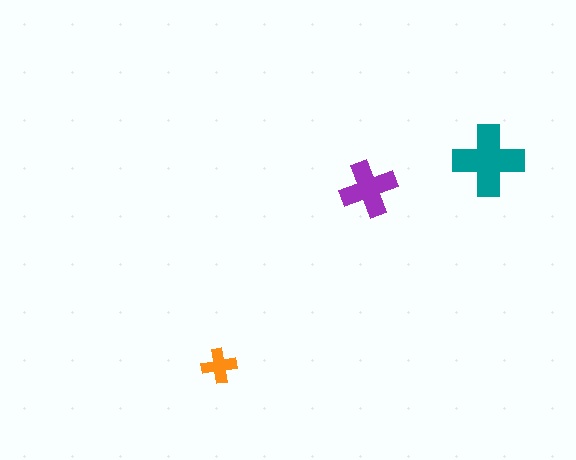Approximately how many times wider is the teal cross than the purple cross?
About 1.5 times wider.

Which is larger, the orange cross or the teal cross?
The teal one.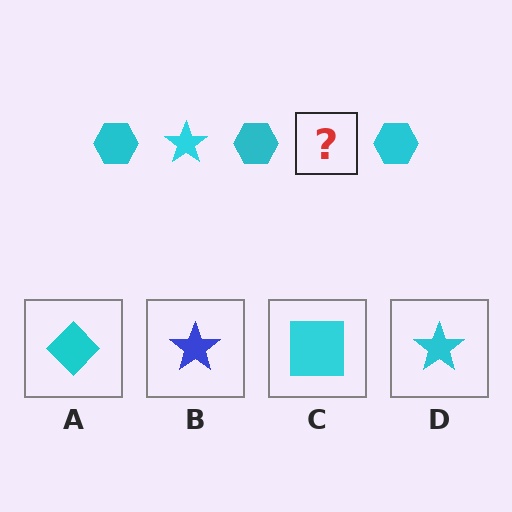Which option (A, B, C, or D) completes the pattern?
D.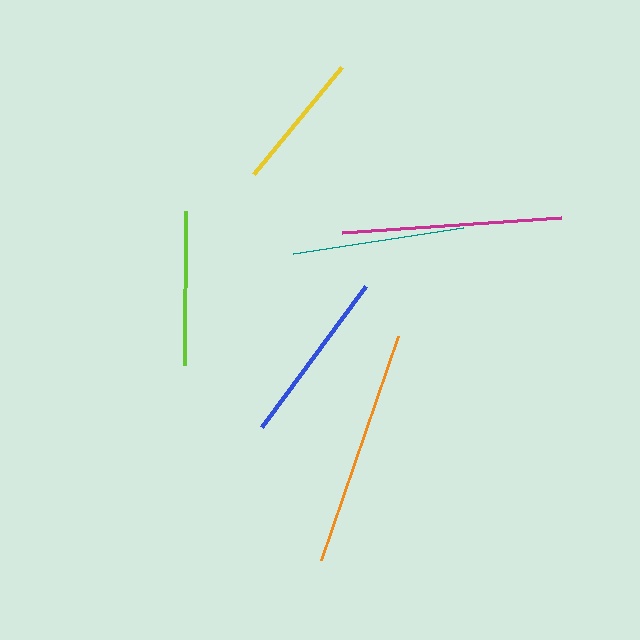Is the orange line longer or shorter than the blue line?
The orange line is longer than the blue line.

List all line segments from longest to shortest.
From longest to shortest: orange, magenta, blue, teal, lime, yellow.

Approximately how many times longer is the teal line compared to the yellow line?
The teal line is approximately 1.2 times the length of the yellow line.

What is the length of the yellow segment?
The yellow segment is approximately 139 pixels long.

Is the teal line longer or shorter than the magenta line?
The magenta line is longer than the teal line.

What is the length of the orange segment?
The orange segment is approximately 238 pixels long.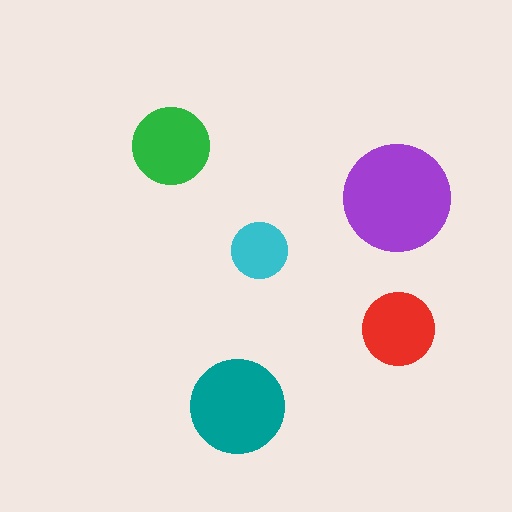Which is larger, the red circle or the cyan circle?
The red one.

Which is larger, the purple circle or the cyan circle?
The purple one.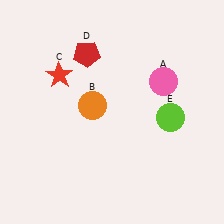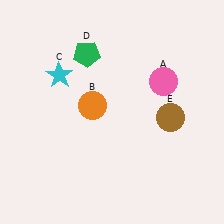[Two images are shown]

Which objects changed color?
C changed from red to cyan. D changed from red to green. E changed from lime to brown.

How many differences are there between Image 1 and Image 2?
There are 3 differences between the two images.